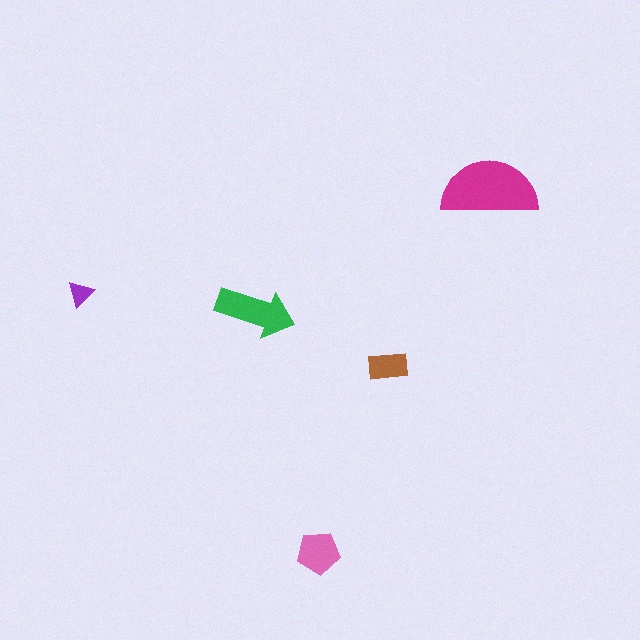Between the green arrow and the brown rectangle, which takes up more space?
The green arrow.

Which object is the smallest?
The purple triangle.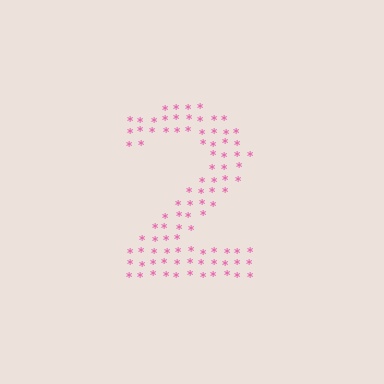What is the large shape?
The large shape is the digit 2.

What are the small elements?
The small elements are asterisks.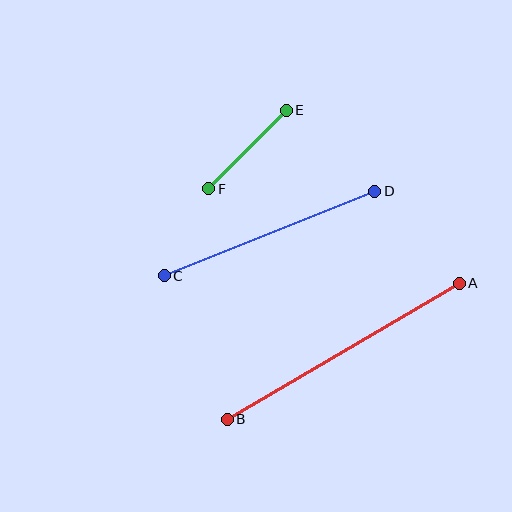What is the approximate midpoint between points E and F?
The midpoint is at approximately (247, 149) pixels.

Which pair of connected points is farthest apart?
Points A and B are farthest apart.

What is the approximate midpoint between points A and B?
The midpoint is at approximately (343, 351) pixels.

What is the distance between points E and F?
The distance is approximately 110 pixels.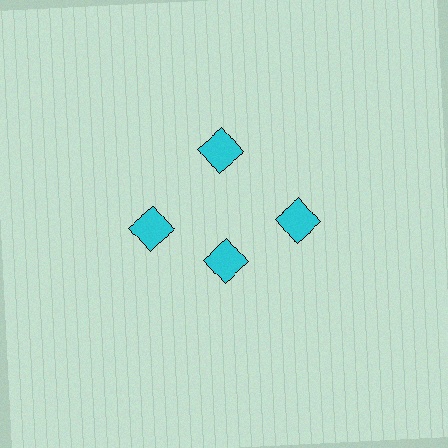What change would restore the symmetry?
The symmetry would be restored by moving it outward, back onto the ring so that all 4 diamonds sit at equal angles and equal distance from the center.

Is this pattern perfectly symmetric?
No. The 4 cyan diamonds are arranged in a ring, but one element near the 6 o'clock position is pulled inward toward the center, breaking the 4-fold rotational symmetry.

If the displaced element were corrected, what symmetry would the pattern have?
It would have 4-fold rotational symmetry — the pattern would map onto itself every 90 degrees.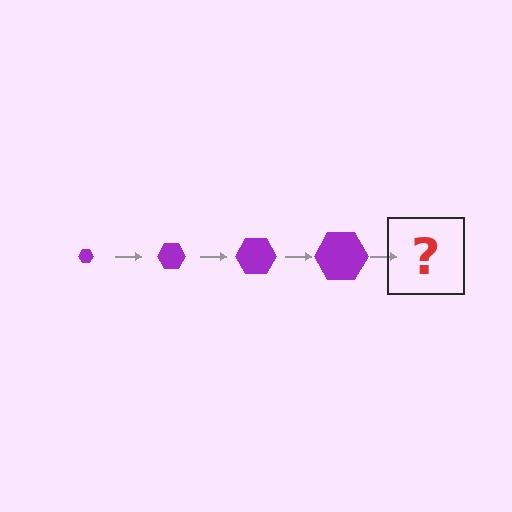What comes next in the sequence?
The next element should be a purple hexagon, larger than the previous one.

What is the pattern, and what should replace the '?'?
The pattern is that the hexagon gets progressively larger each step. The '?' should be a purple hexagon, larger than the previous one.